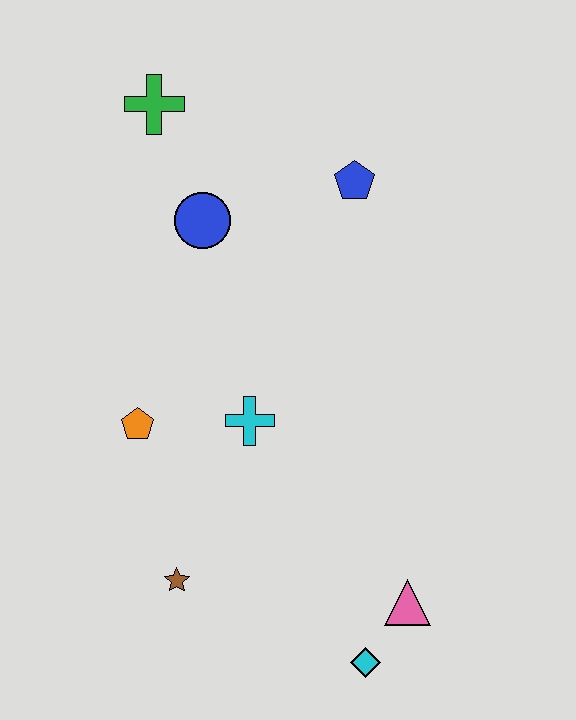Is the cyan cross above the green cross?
No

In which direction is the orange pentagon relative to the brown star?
The orange pentagon is above the brown star.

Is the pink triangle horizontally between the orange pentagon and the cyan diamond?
No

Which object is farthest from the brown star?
The green cross is farthest from the brown star.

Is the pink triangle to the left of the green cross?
No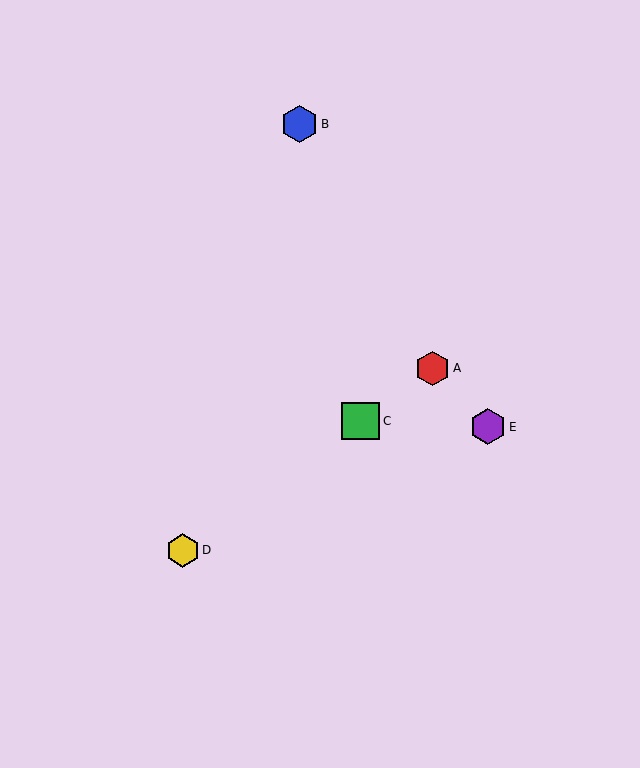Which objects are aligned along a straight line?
Objects A, C, D are aligned along a straight line.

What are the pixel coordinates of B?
Object B is at (300, 124).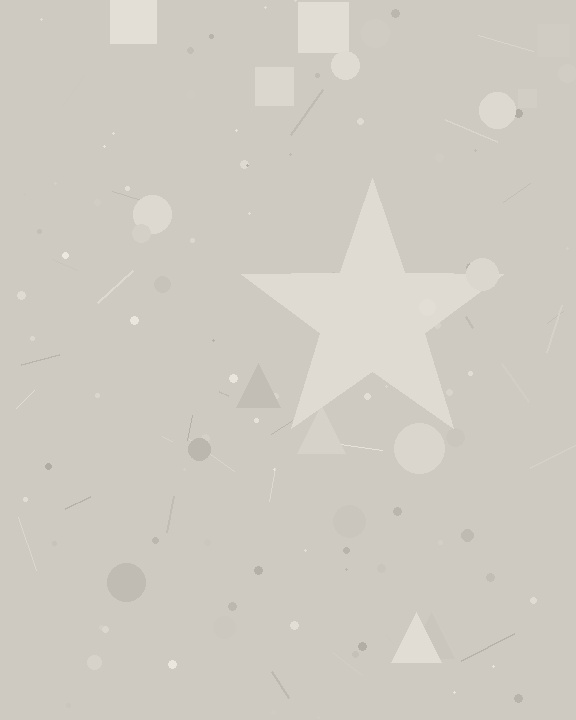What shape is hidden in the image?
A star is hidden in the image.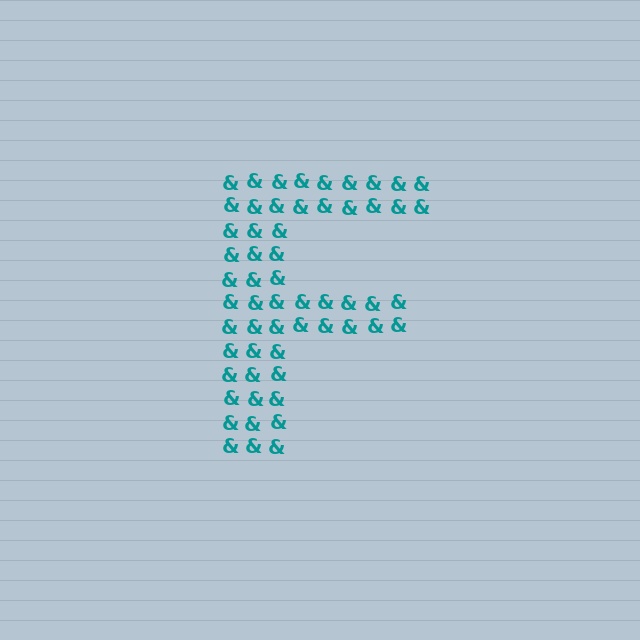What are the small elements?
The small elements are ampersands.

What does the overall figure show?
The overall figure shows the letter F.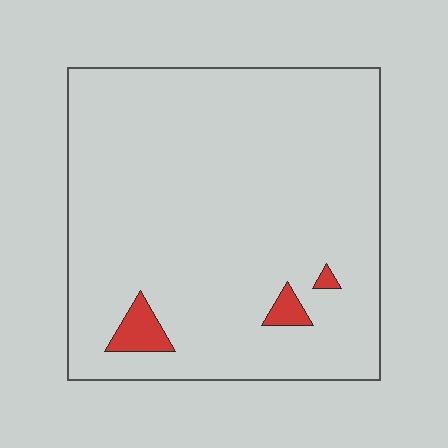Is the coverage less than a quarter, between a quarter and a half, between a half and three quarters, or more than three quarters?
Less than a quarter.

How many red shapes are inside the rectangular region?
3.